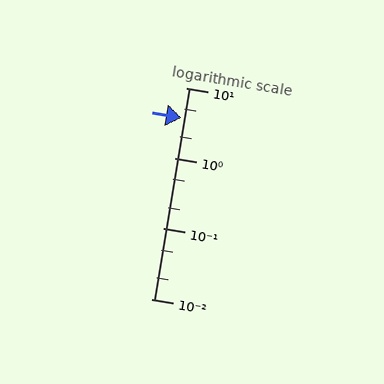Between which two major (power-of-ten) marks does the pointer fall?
The pointer is between 1 and 10.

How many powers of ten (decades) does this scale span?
The scale spans 3 decades, from 0.01 to 10.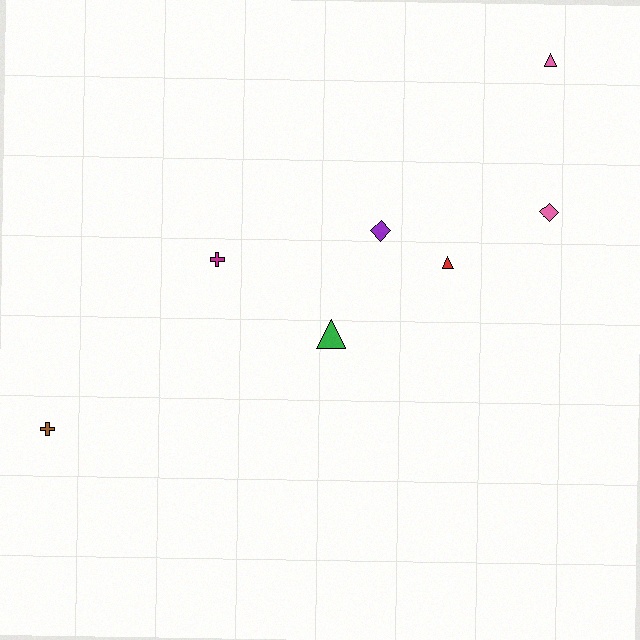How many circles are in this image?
There are no circles.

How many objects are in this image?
There are 7 objects.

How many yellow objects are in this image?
There are no yellow objects.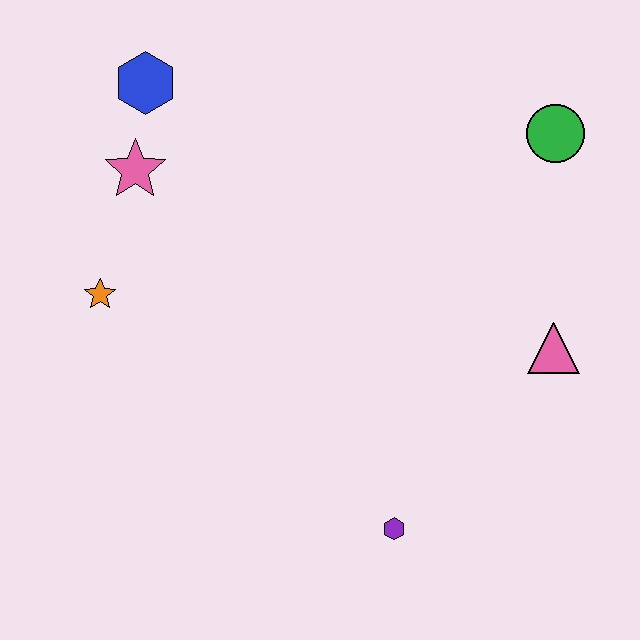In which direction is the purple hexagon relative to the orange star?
The purple hexagon is to the right of the orange star.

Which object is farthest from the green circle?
The orange star is farthest from the green circle.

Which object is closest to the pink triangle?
The green circle is closest to the pink triangle.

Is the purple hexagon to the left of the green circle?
Yes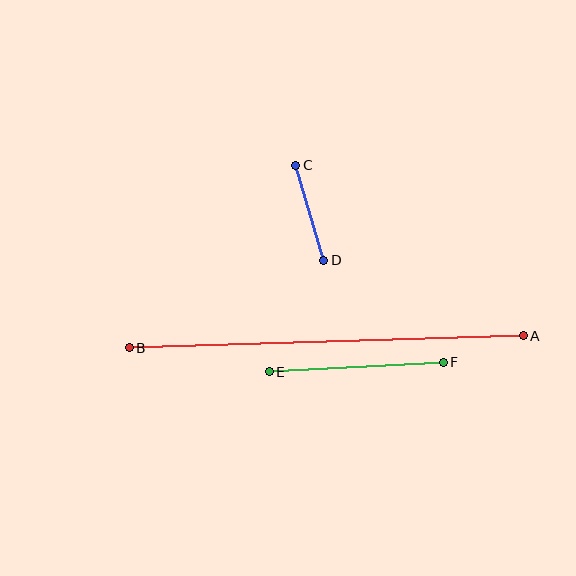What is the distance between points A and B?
The distance is approximately 395 pixels.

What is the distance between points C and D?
The distance is approximately 99 pixels.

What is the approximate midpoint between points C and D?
The midpoint is at approximately (310, 213) pixels.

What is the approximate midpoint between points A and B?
The midpoint is at approximately (326, 342) pixels.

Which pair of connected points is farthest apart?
Points A and B are farthest apart.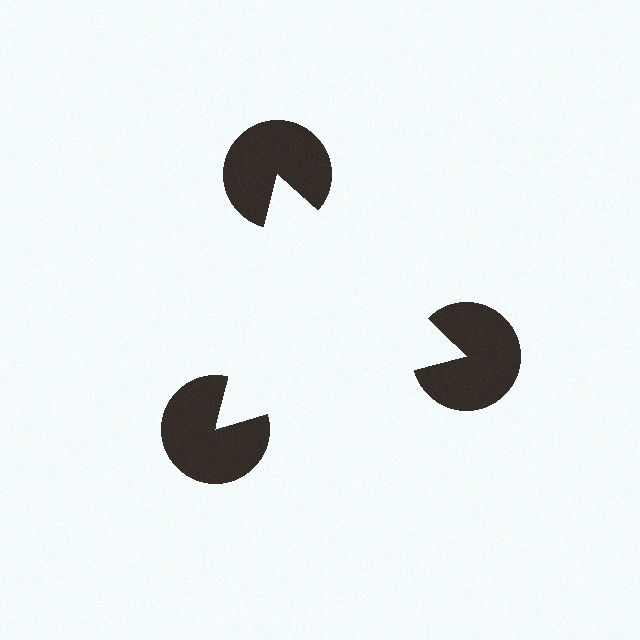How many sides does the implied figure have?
3 sides.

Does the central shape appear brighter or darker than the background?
It typically appears slightly brighter than the background, even though no actual brightness change is drawn.